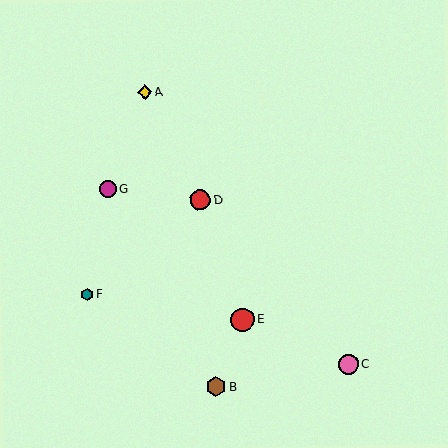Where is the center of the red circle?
The center of the red circle is at (200, 200).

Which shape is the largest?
The red circle (labeled E) is the largest.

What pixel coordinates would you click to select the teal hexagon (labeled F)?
Click at (87, 294) to select the teal hexagon F.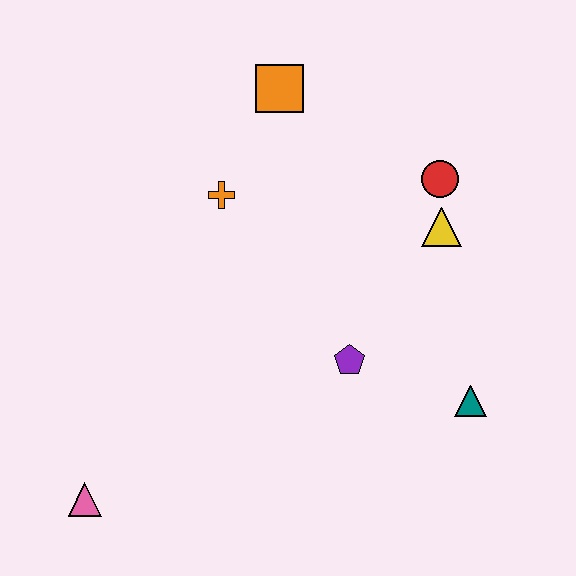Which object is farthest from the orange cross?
The pink triangle is farthest from the orange cross.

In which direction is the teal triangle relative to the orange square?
The teal triangle is below the orange square.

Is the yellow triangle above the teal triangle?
Yes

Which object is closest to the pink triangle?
The purple pentagon is closest to the pink triangle.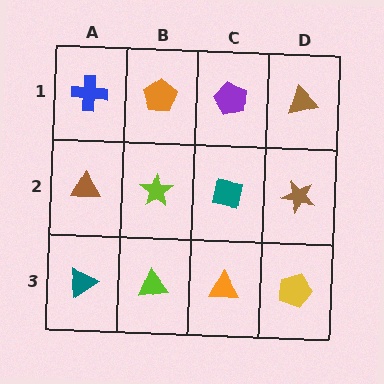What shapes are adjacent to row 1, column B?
A lime star (row 2, column B), a blue cross (row 1, column A), a purple pentagon (row 1, column C).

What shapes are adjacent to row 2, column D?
A brown triangle (row 1, column D), a yellow pentagon (row 3, column D), a teal square (row 2, column C).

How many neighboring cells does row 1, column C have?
3.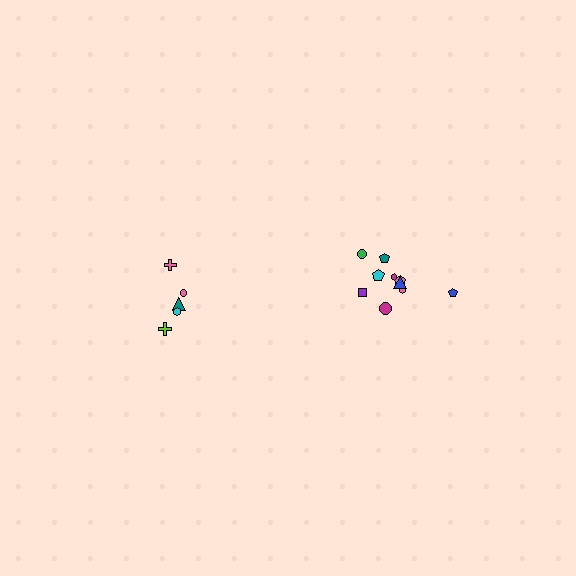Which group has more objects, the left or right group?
The right group.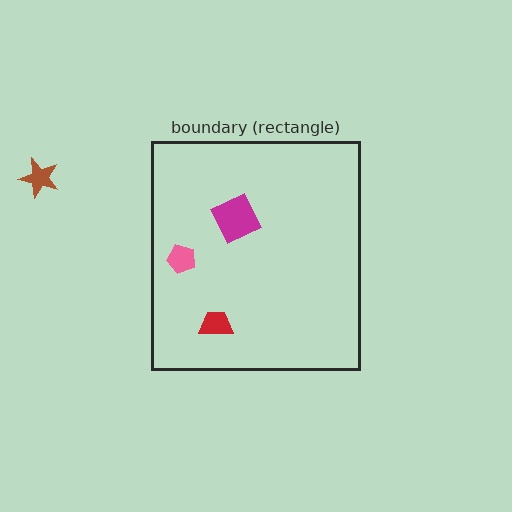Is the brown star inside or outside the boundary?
Outside.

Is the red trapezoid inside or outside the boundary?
Inside.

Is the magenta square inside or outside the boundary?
Inside.